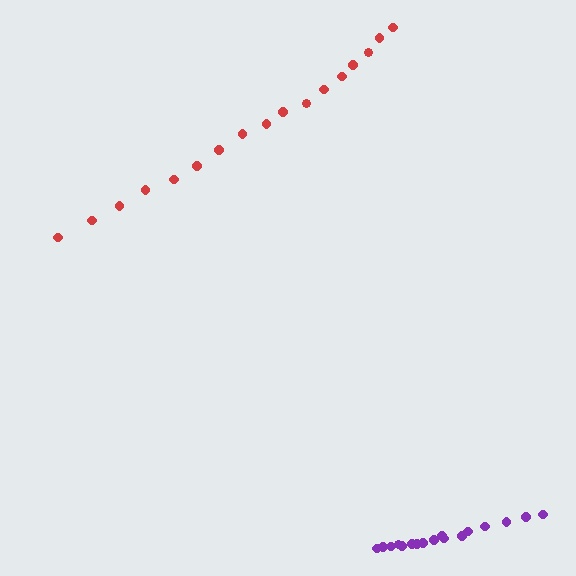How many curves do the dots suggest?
There are 2 distinct paths.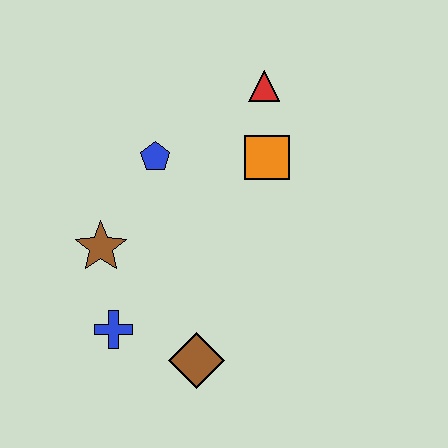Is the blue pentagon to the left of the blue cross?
No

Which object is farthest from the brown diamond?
The red triangle is farthest from the brown diamond.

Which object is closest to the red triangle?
The orange square is closest to the red triangle.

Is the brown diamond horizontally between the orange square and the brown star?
Yes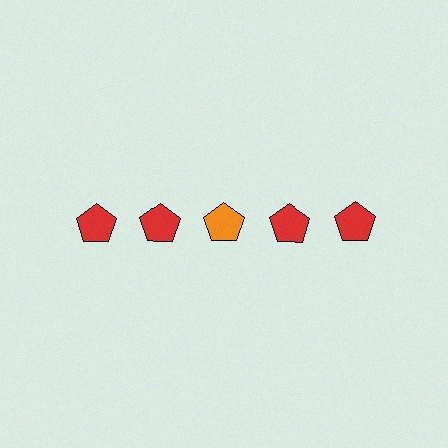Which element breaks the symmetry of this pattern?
The orange pentagon in the top row, center column breaks the symmetry. All other shapes are red pentagons.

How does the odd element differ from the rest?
It has a different color: orange instead of red.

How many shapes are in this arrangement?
There are 5 shapes arranged in a grid pattern.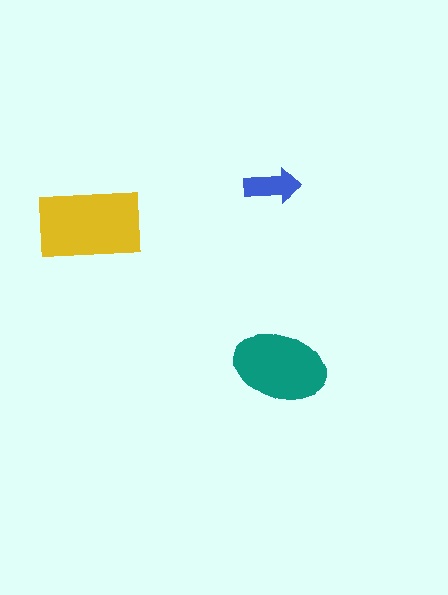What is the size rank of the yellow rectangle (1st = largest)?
1st.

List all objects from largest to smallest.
The yellow rectangle, the teal ellipse, the blue arrow.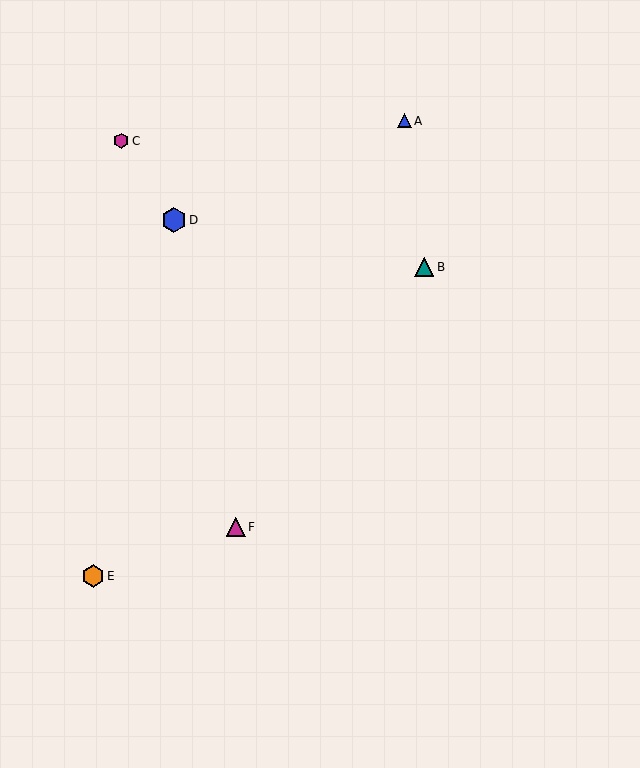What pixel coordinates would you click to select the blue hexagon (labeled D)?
Click at (174, 220) to select the blue hexagon D.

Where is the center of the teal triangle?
The center of the teal triangle is at (424, 267).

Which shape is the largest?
The blue hexagon (labeled D) is the largest.